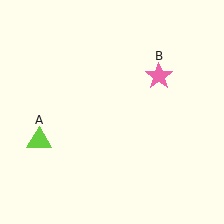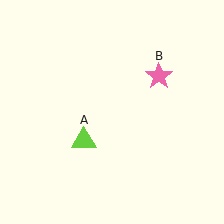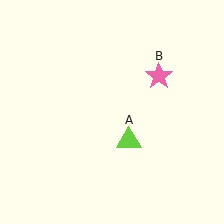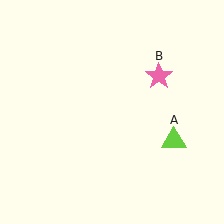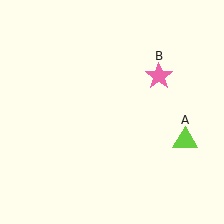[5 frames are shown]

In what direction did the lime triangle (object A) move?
The lime triangle (object A) moved right.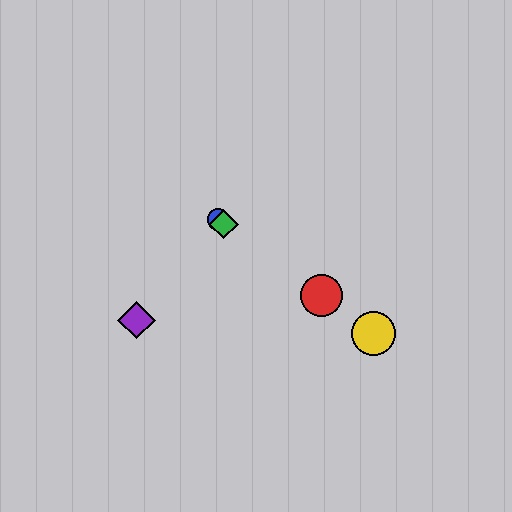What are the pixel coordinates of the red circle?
The red circle is at (321, 295).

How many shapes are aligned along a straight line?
4 shapes (the red circle, the blue circle, the green diamond, the yellow circle) are aligned along a straight line.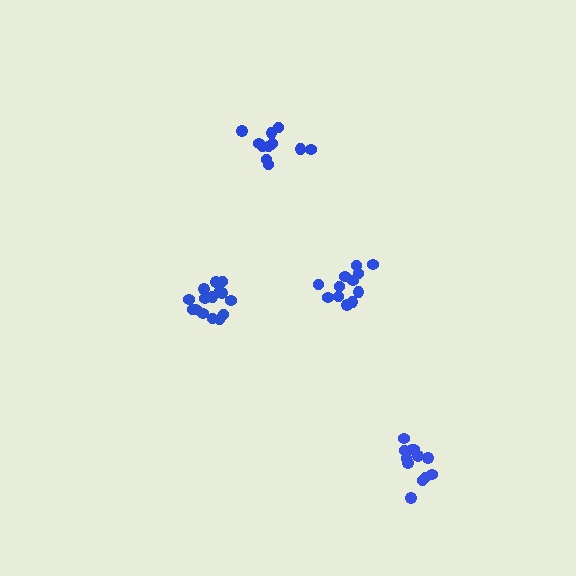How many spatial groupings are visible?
There are 4 spatial groupings.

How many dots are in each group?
Group 1: 12 dots, Group 2: 15 dots, Group 3: 12 dots, Group 4: 12 dots (51 total).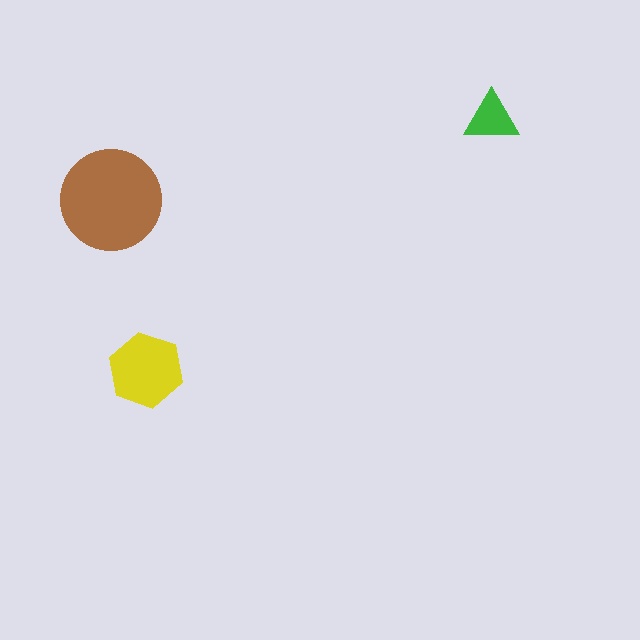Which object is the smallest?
The green triangle.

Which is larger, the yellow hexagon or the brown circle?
The brown circle.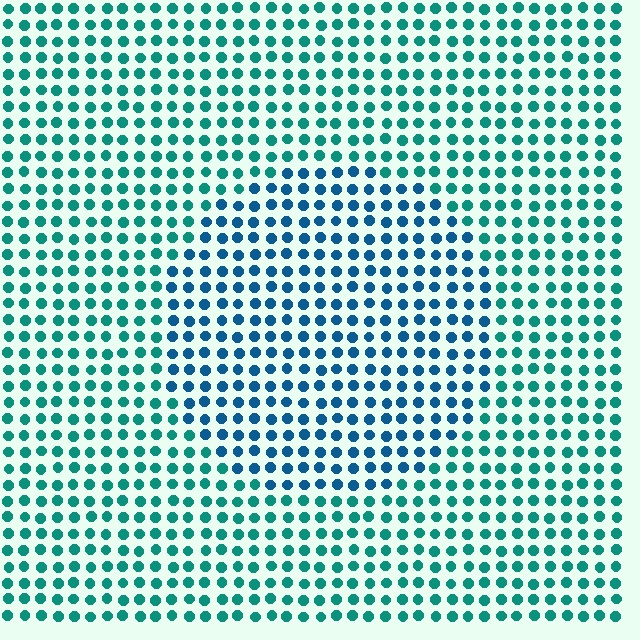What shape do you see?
I see a circle.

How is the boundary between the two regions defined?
The boundary is defined purely by a slight shift in hue (about 33 degrees). Spacing, size, and orientation are identical on both sides.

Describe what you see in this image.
The image is filled with small teal elements in a uniform arrangement. A circle-shaped region is visible where the elements are tinted to a slightly different hue, forming a subtle color boundary.